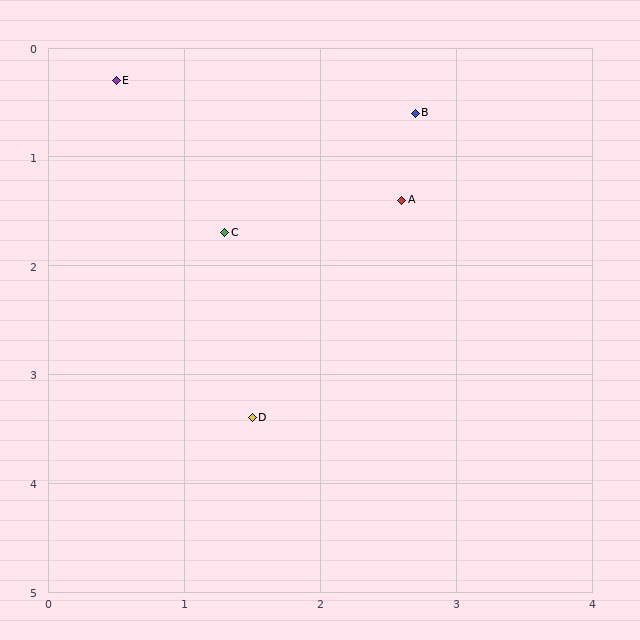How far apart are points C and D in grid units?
Points C and D are about 1.7 grid units apart.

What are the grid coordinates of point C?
Point C is at approximately (1.3, 1.7).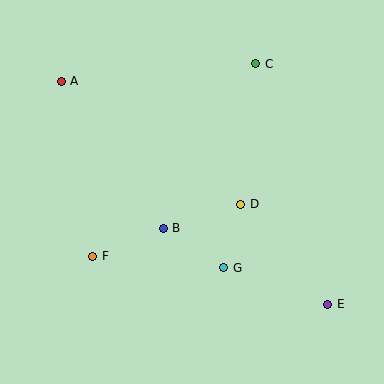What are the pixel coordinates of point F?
Point F is at (93, 256).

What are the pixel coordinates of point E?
Point E is at (328, 304).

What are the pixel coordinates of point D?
Point D is at (241, 204).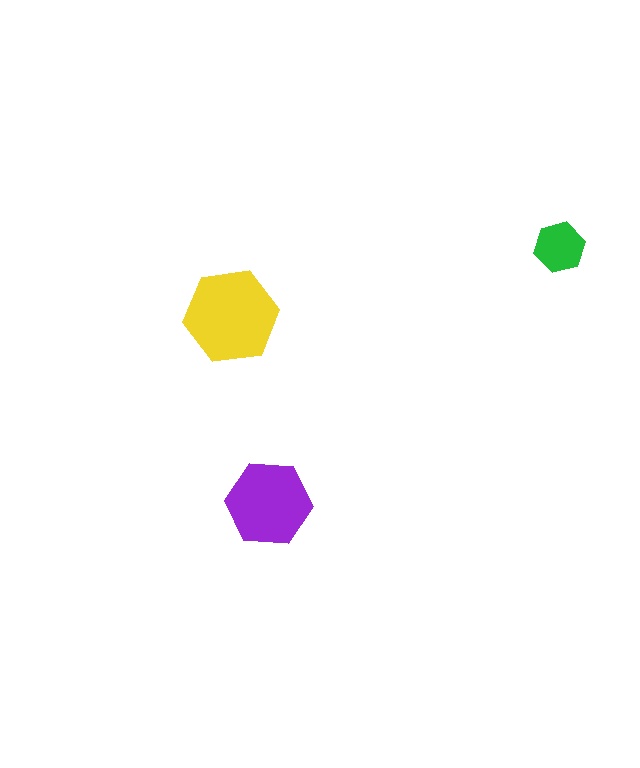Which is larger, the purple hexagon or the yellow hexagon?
The yellow one.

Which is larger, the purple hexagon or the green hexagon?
The purple one.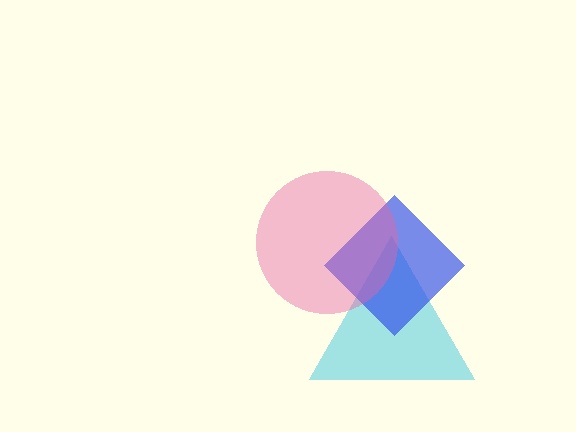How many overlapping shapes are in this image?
There are 3 overlapping shapes in the image.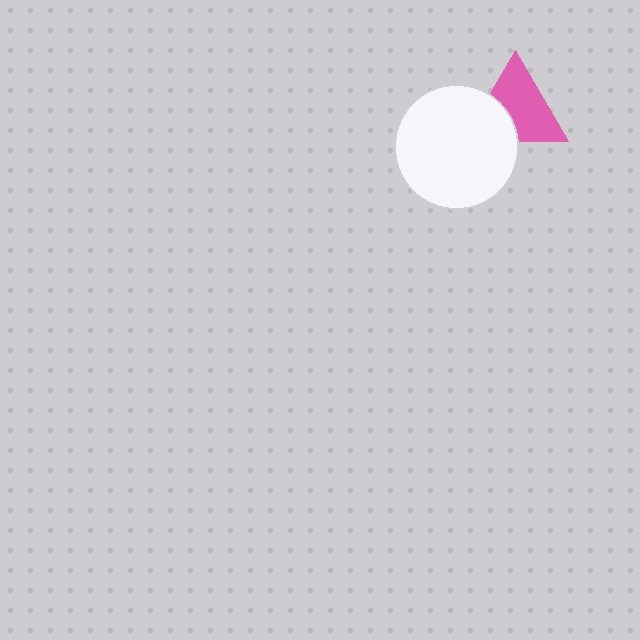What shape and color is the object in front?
The object in front is a white circle.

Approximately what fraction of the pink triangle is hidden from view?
Roughly 32% of the pink triangle is hidden behind the white circle.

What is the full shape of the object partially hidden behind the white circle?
The partially hidden object is a pink triangle.